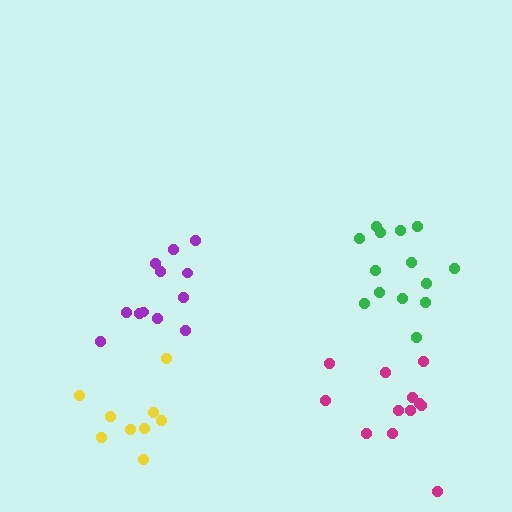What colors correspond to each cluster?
The clusters are colored: magenta, purple, yellow, green.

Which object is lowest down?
The yellow cluster is bottommost.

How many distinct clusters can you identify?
There are 4 distinct clusters.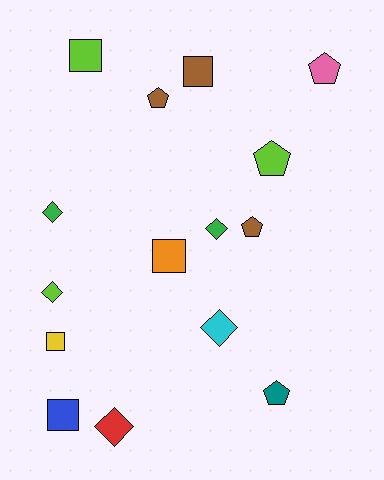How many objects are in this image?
There are 15 objects.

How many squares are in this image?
There are 5 squares.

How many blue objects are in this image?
There is 1 blue object.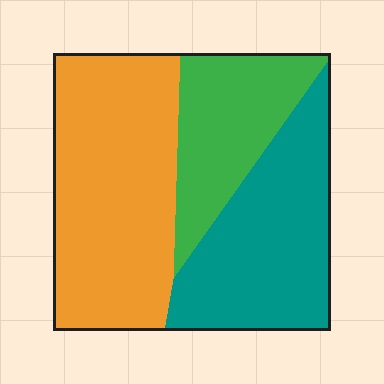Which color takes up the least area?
Green, at roughly 20%.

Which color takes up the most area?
Orange, at roughly 45%.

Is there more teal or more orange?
Orange.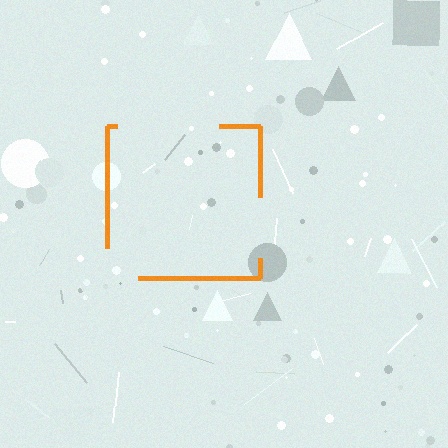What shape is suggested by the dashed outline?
The dashed outline suggests a square.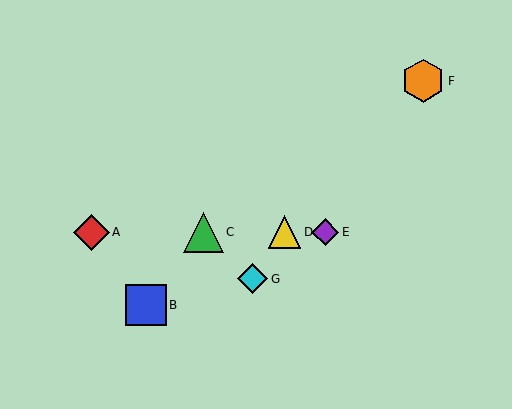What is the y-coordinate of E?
Object E is at y≈232.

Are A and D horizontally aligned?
Yes, both are at y≈232.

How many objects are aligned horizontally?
4 objects (A, C, D, E) are aligned horizontally.